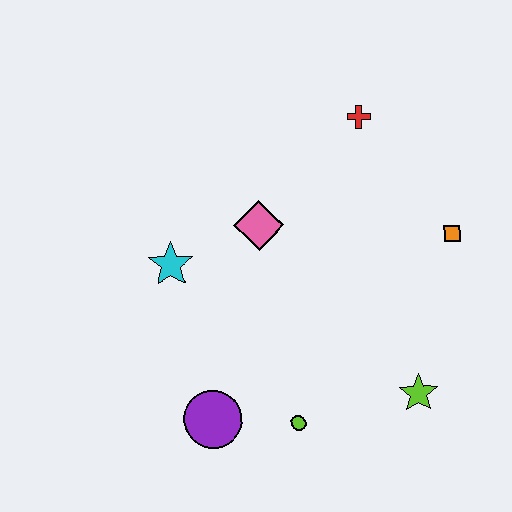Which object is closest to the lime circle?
The purple circle is closest to the lime circle.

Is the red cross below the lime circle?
No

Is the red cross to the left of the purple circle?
No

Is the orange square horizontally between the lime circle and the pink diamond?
No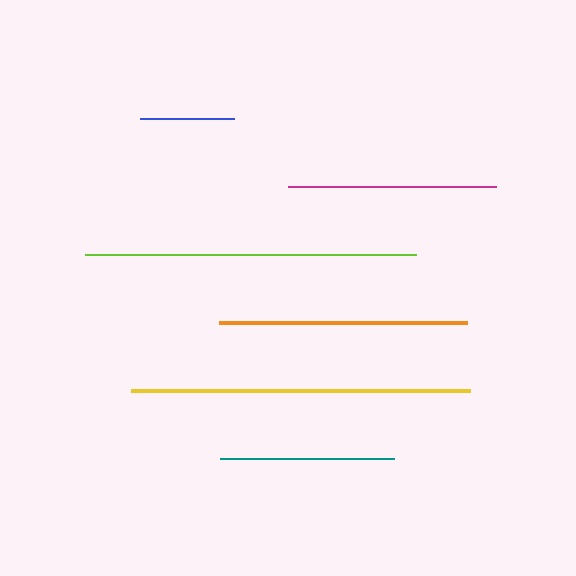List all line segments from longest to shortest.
From longest to shortest: yellow, lime, orange, magenta, teal, blue.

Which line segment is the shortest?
The blue line is the shortest at approximately 95 pixels.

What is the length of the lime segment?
The lime segment is approximately 332 pixels long.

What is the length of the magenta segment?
The magenta segment is approximately 208 pixels long.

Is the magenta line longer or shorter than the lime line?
The lime line is longer than the magenta line.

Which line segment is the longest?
The yellow line is the longest at approximately 339 pixels.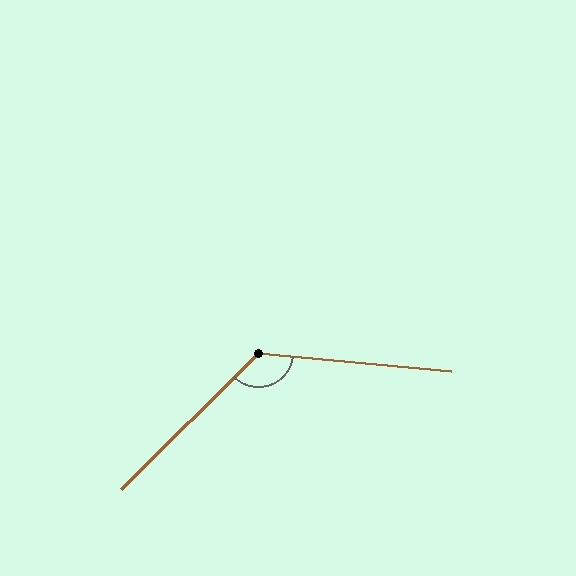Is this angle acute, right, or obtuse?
It is obtuse.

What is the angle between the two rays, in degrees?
Approximately 130 degrees.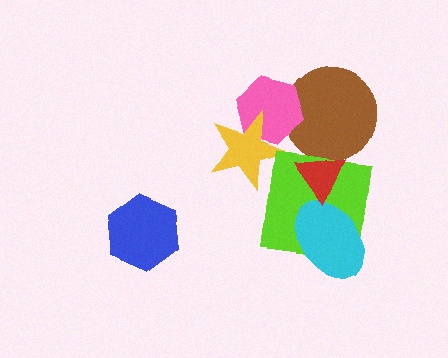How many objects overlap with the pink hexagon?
2 objects overlap with the pink hexagon.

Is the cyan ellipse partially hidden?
Yes, it is partially covered by another shape.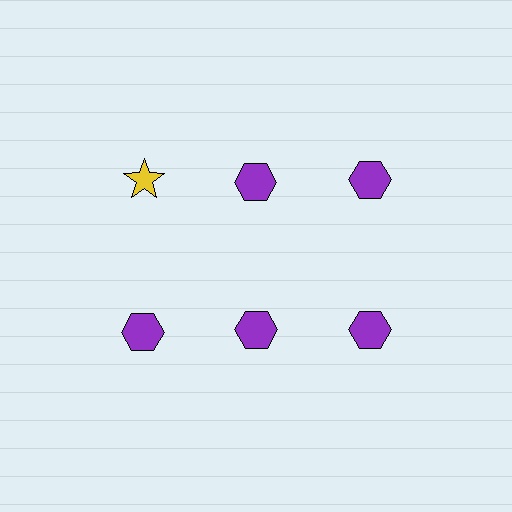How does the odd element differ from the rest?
It differs in both color (yellow instead of purple) and shape (star instead of hexagon).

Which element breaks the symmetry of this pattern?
The yellow star in the top row, leftmost column breaks the symmetry. All other shapes are purple hexagons.